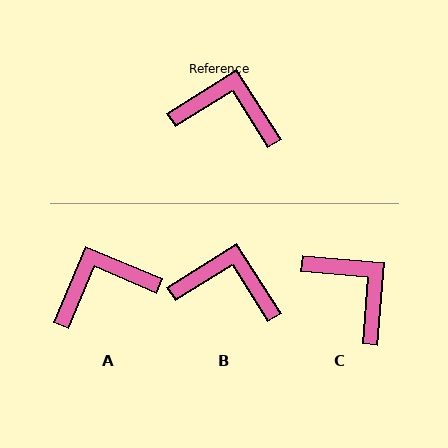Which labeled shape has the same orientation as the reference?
B.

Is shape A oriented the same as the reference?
No, it is off by about 35 degrees.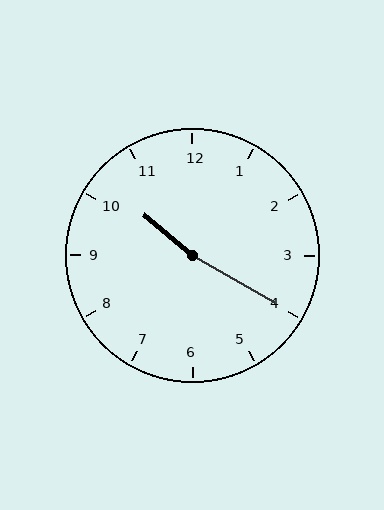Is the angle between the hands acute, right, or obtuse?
It is obtuse.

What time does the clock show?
10:20.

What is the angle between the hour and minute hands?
Approximately 170 degrees.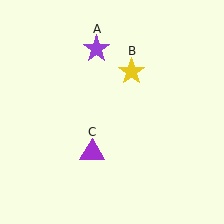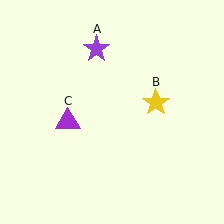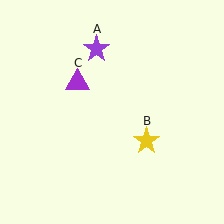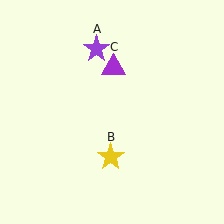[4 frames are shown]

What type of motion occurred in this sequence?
The yellow star (object B), purple triangle (object C) rotated clockwise around the center of the scene.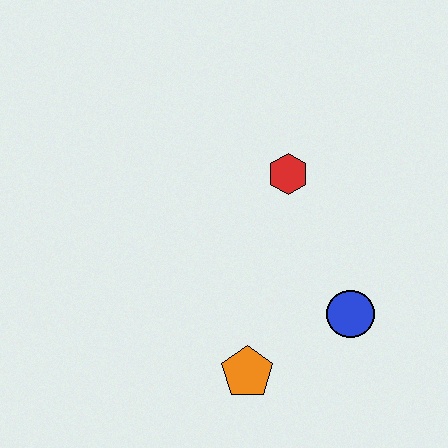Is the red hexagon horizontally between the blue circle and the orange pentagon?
Yes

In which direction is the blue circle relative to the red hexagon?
The blue circle is below the red hexagon.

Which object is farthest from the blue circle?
The red hexagon is farthest from the blue circle.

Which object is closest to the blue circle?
The orange pentagon is closest to the blue circle.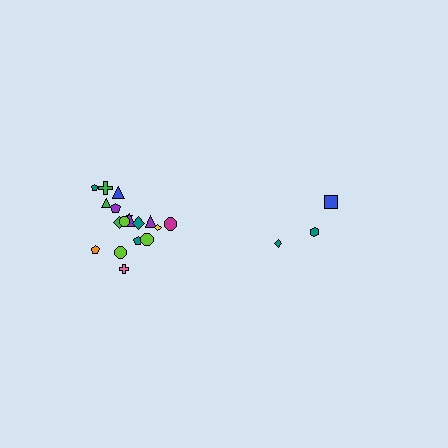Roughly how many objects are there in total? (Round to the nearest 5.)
Roughly 20 objects in total.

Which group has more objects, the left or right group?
The left group.